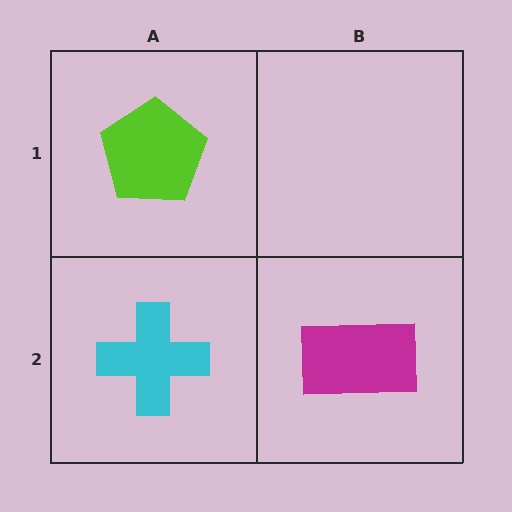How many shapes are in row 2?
2 shapes.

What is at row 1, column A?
A lime pentagon.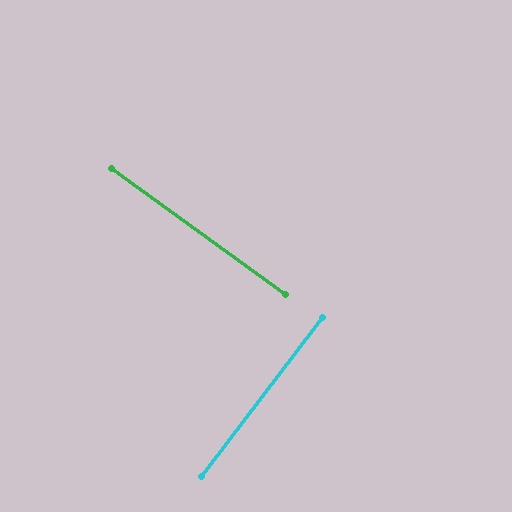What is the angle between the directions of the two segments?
Approximately 88 degrees.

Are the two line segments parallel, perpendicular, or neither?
Perpendicular — they meet at approximately 88°.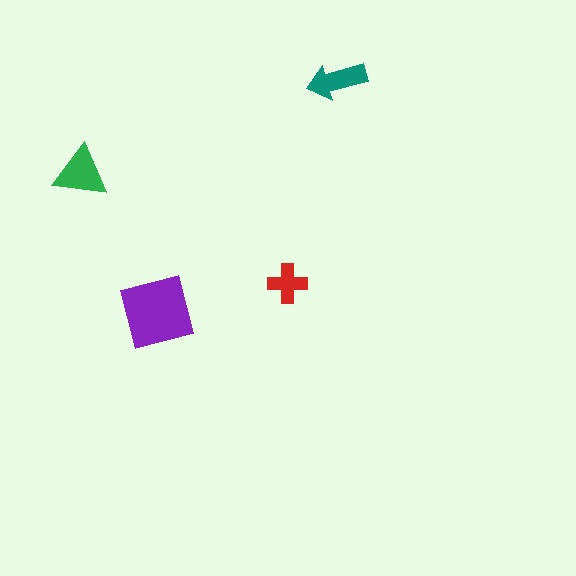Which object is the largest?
The purple square.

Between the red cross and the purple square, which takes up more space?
The purple square.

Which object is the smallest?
The red cross.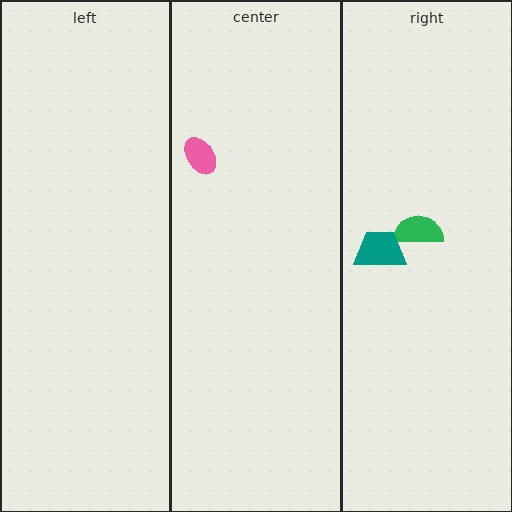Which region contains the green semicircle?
The right region.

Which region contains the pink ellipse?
The center region.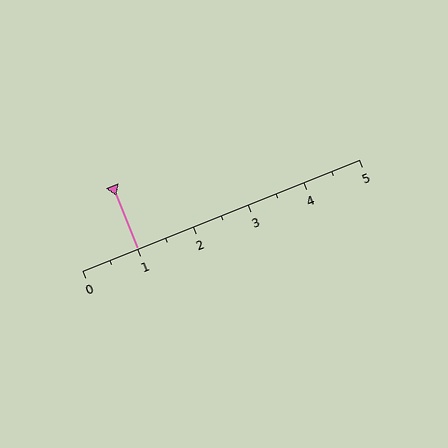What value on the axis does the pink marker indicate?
The marker indicates approximately 1.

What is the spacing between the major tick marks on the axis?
The major ticks are spaced 1 apart.